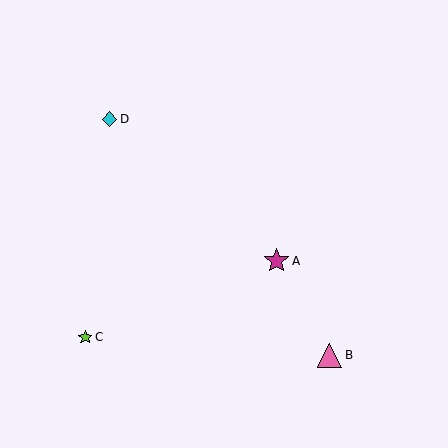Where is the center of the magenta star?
The center of the magenta star is at (276, 261).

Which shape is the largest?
The magenta star (labeled A) is the largest.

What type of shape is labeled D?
Shape D is a cyan diamond.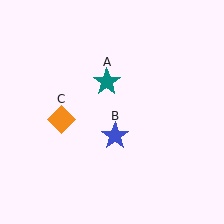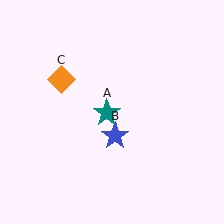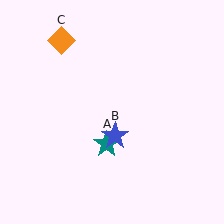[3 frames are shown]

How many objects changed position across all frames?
2 objects changed position: teal star (object A), orange diamond (object C).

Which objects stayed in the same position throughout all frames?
Blue star (object B) remained stationary.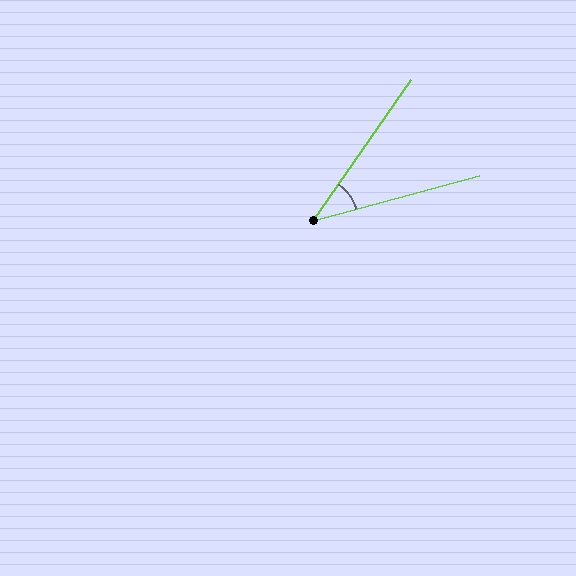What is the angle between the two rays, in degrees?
Approximately 40 degrees.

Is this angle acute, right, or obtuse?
It is acute.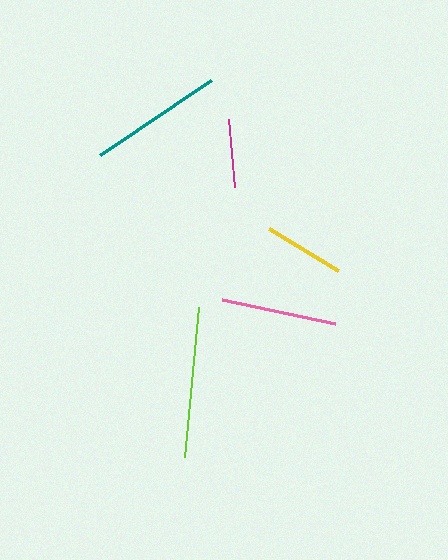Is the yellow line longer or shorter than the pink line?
The pink line is longer than the yellow line.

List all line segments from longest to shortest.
From longest to shortest: lime, teal, pink, yellow, magenta.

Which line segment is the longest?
The lime line is the longest at approximately 150 pixels.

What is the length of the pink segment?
The pink segment is approximately 115 pixels long.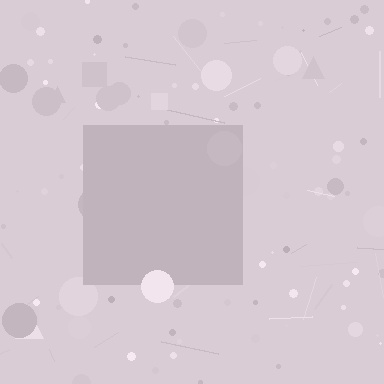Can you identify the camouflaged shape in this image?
The camouflaged shape is a square.